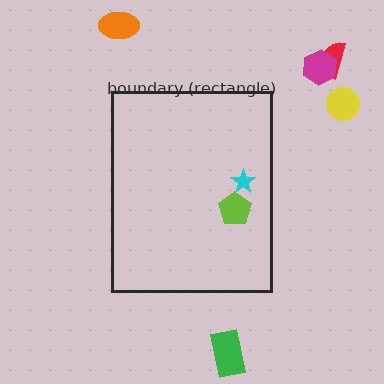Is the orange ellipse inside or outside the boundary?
Outside.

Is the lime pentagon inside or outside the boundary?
Inside.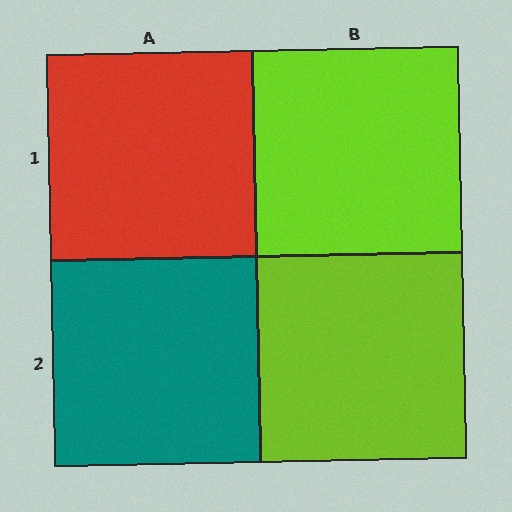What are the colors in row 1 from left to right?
Red, lime.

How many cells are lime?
2 cells are lime.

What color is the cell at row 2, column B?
Lime.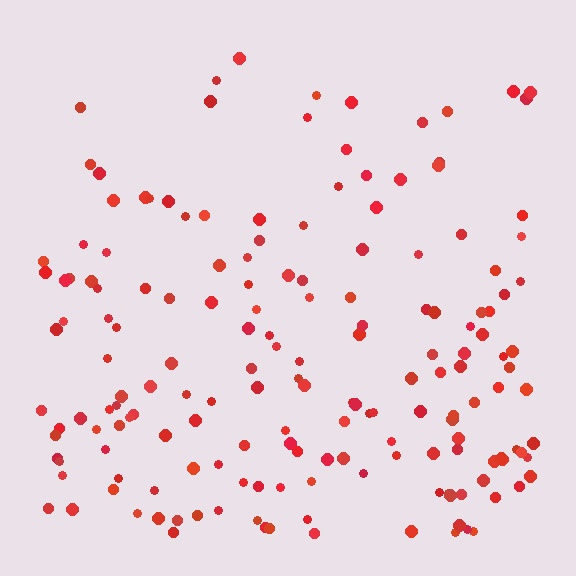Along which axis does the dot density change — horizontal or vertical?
Vertical.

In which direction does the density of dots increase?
From top to bottom, with the bottom side densest.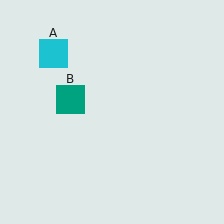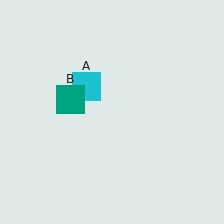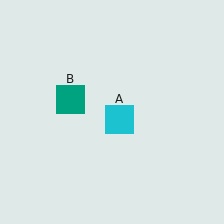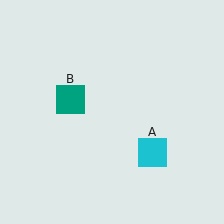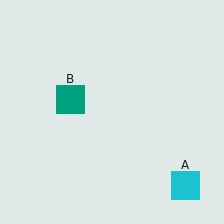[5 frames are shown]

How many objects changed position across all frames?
1 object changed position: cyan square (object A).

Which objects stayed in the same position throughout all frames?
Teal square (object B) remained stationary.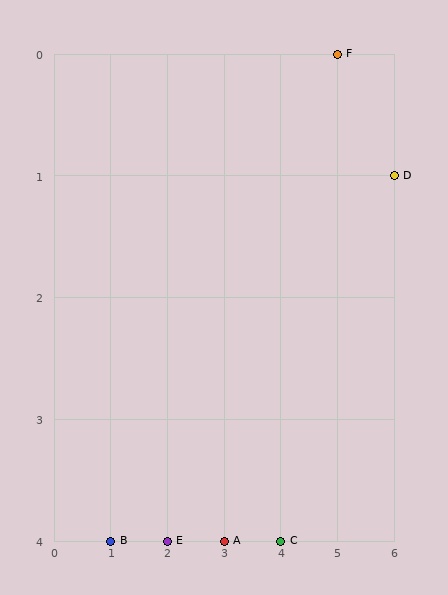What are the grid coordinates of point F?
Point F is at grid coordinates (5, 0).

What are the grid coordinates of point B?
Point B is at grid coordinates (1, 4).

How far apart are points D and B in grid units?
Points D and B are 5 columns and 3 rows apart (about 5.8 grid units diagonally).